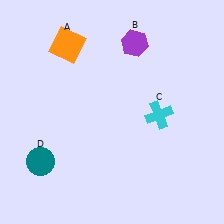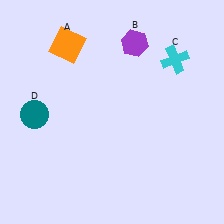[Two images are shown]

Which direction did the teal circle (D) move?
The teal circle (D) moved up.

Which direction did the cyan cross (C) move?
The cyan cross (C) moved up.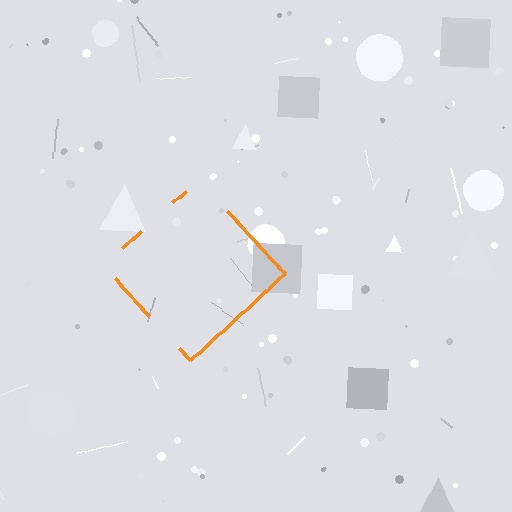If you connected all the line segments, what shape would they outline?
They would outline a diamond.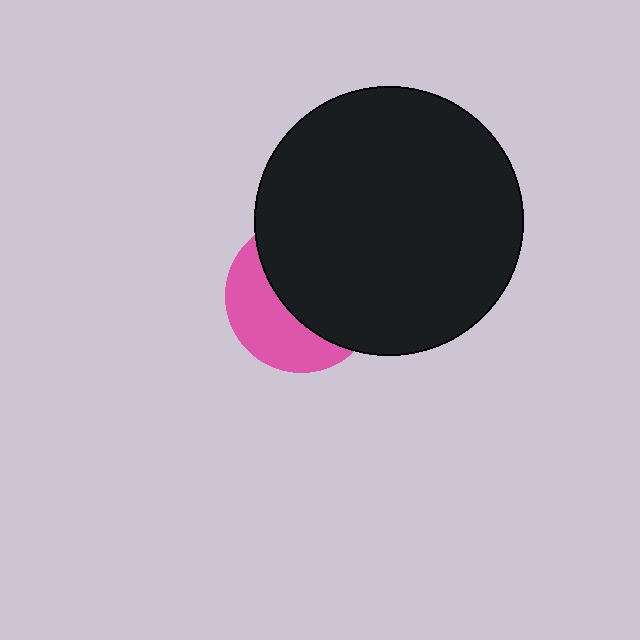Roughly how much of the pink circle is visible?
A small part of it is visible (roughly 40%).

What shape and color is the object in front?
The object in front is a black circle.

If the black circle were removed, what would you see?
You would see the complete pink circle.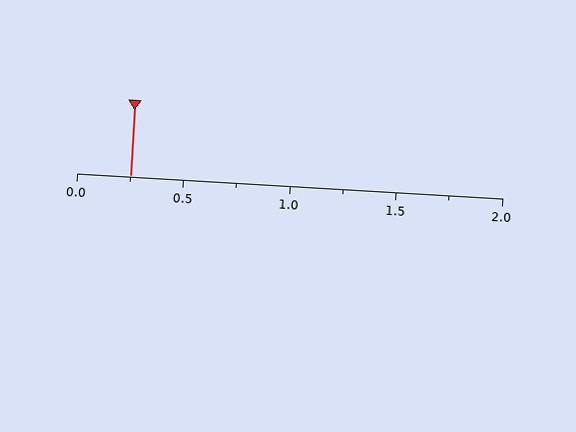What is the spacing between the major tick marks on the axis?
The major ticks are spaced 0.5 apart.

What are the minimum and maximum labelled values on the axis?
The axis runs from 0.0 to 2.0.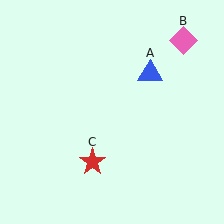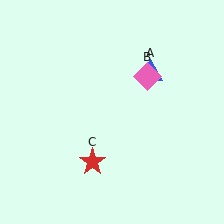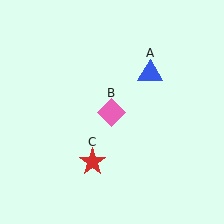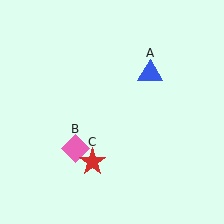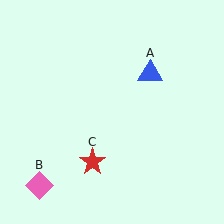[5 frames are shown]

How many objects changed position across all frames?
1 object changed position: pink diamond (object B).